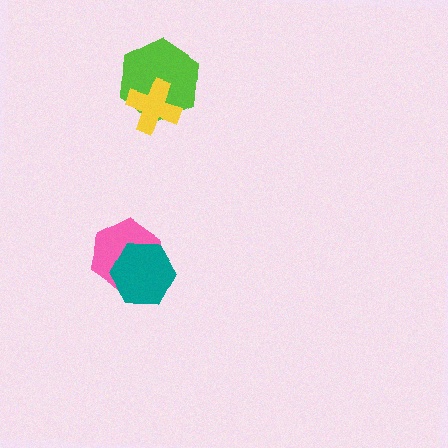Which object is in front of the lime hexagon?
The yellow cross is in front of the lime hexagon.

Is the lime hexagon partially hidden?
Yes, it is partially covered by another shape.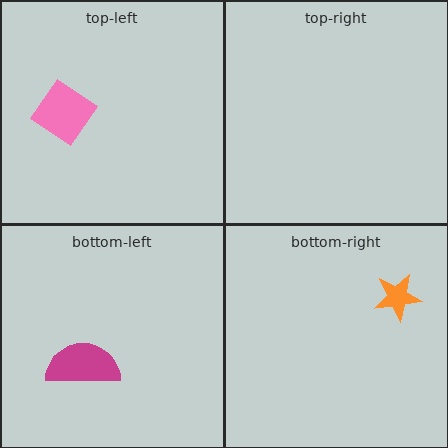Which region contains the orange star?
The bottom-right region.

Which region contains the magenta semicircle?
The bottom-left region.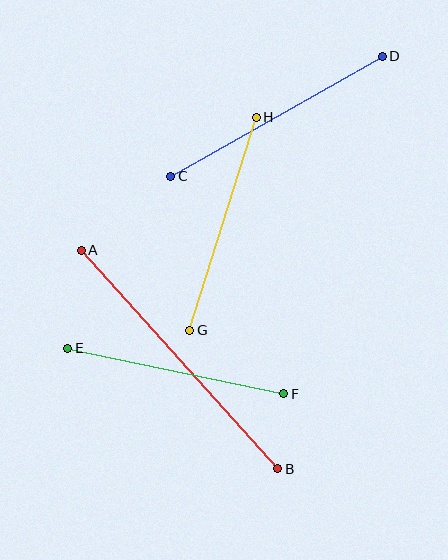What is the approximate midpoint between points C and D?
The midpoint is at approximately (276, 116) pixels.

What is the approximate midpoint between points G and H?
The midpoint is at approximately (223, 224) pixels.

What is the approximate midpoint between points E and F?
The midpoint is at approximately (176, 371) pixels.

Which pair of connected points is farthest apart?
Points A and B are farthest apart.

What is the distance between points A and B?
The distance is approximately 293 pixels.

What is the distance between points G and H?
The distance is approximately 223 pixels.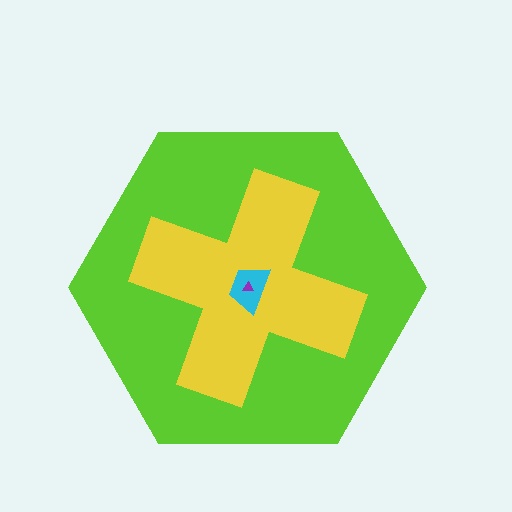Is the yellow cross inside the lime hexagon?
Yes.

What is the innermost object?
The purple triangle.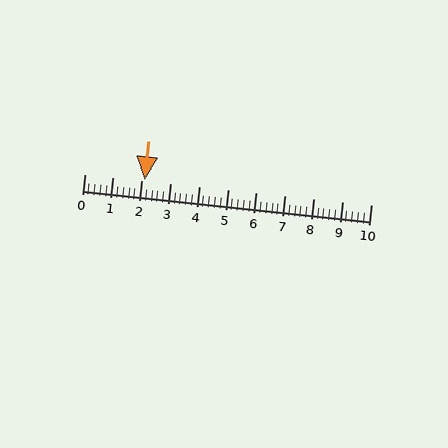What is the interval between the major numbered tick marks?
The major tick marks are spaced 1 units apart.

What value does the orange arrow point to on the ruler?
The orange arrow points to approximately 2.1.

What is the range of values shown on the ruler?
The ruler shows values from 0 to 10.